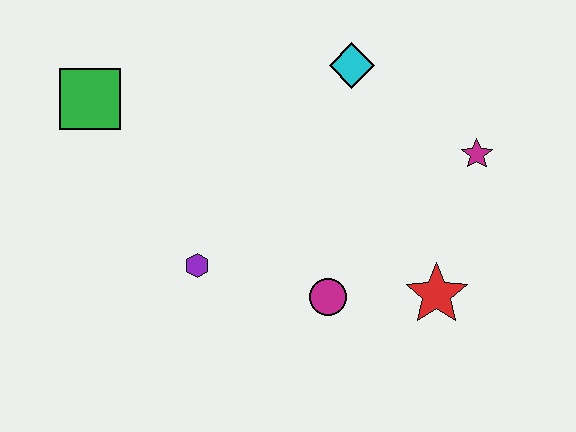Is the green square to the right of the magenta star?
No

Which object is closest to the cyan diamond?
The magenta star is closest to the cyan diamond.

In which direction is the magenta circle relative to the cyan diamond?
The magenta circle is below the cyan diamond.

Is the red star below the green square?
Yes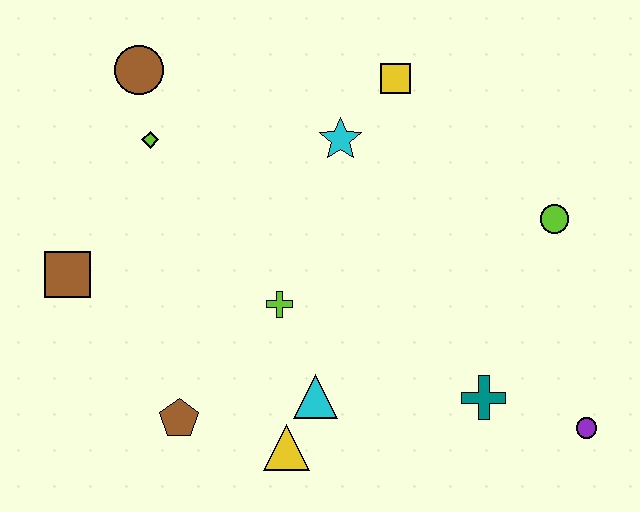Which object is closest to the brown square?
The lime diamond is closest to the brown square.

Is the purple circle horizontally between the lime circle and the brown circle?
No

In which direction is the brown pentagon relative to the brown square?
The brown pentagon is below the brown square.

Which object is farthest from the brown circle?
The purple circle is farthest from the brown circle.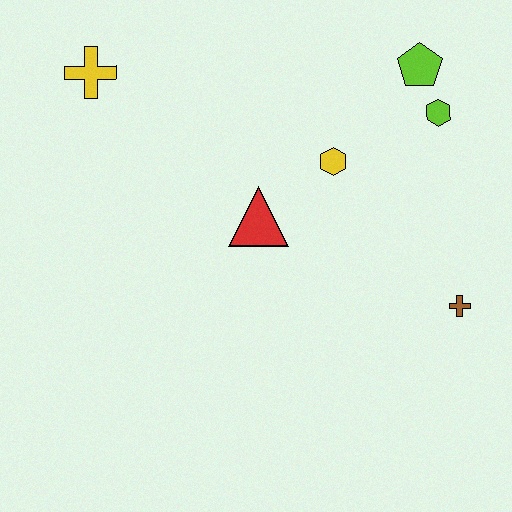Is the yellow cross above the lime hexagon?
Yes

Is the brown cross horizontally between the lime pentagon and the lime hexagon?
No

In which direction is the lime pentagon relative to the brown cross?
The lime pentagon is above the brown cross.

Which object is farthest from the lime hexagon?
The yellow cross is farthest from the lime hexagon.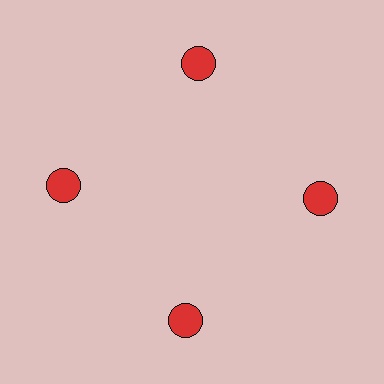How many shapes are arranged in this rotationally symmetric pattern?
There are 4 shapes, arranged in 4 groups of 1.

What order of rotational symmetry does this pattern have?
This pattern has 4-fold rotational symmetry.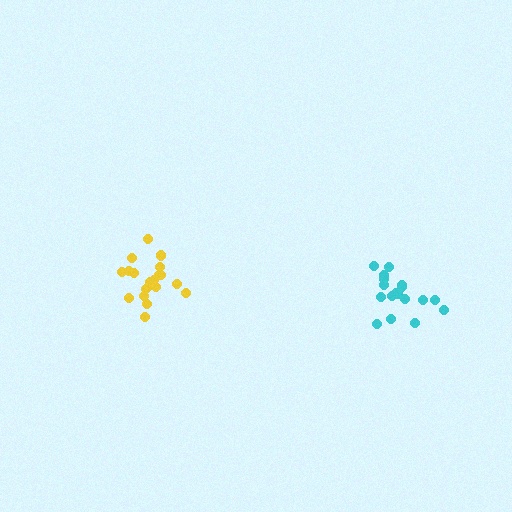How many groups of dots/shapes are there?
There are 2 groups.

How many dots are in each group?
Group 1: 18 dots, Group 2: 20 dots (38 total).